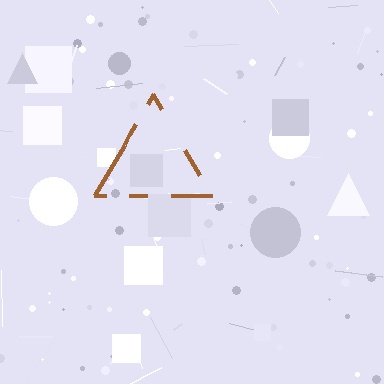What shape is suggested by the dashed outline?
The dashed outline suggests a triangle.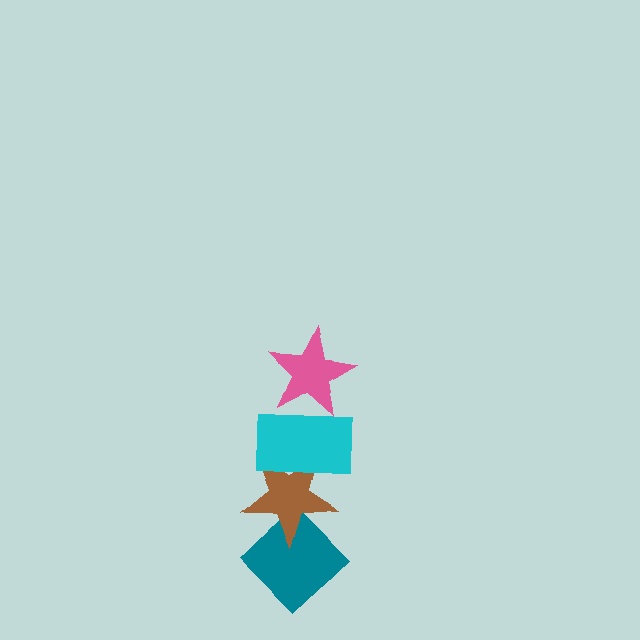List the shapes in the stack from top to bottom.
From top to bottom: the pink star, the cyan rectangle, the brown star, the teal diamond.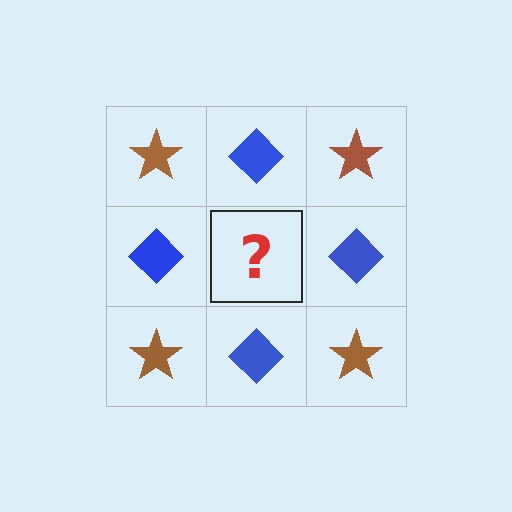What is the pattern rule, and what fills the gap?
The rule is that it alternates brown star and blue diamond in a checkerboard pattern. The gap should be filled with a brown star.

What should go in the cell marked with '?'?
The missing cell should contain a brown star.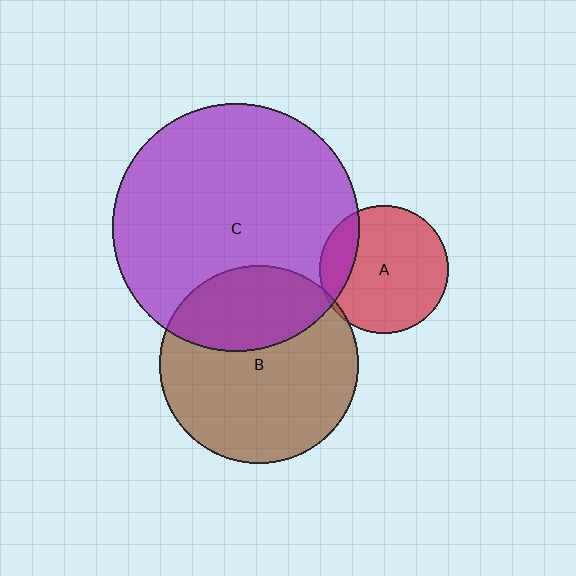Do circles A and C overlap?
Yes.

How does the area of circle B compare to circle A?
Approximately 2.4 times.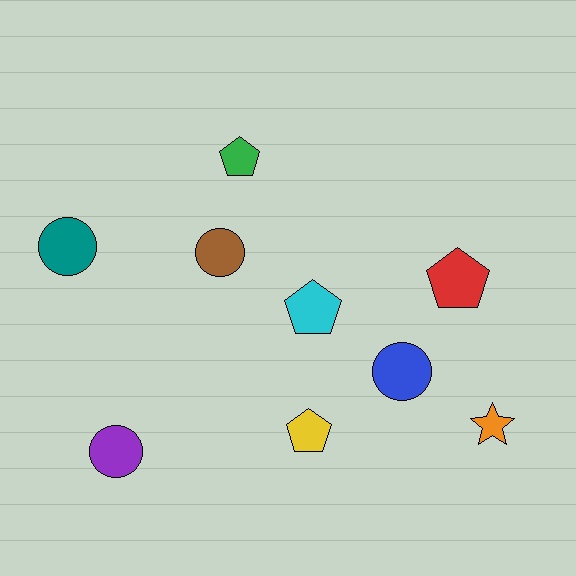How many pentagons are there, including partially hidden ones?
There are 4 pentagons.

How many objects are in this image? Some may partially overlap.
There are 9 objects.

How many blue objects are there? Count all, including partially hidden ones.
There is 1 blue object.